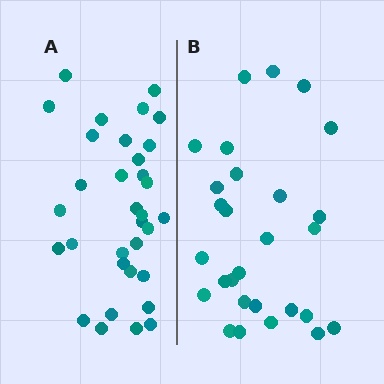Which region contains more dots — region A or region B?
Region A (the left region) has more dots.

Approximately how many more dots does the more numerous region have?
Region A has about 5 more dots than region B.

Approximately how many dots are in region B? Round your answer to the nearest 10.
About 30 dots. (The exact count is 28, which rounds to 30.)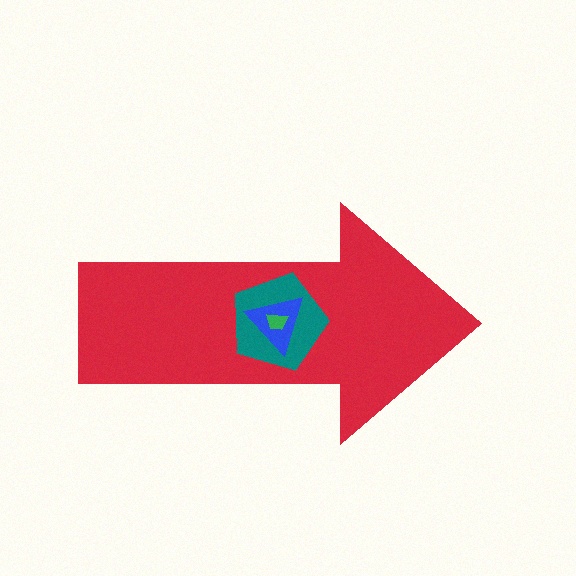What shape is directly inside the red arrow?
The teal pentagon.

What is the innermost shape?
The green trapezoid.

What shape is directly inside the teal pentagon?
The blue triangle.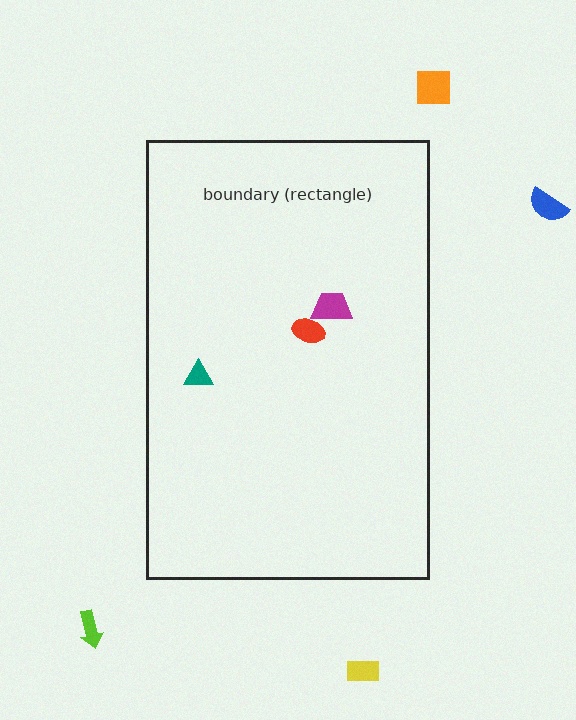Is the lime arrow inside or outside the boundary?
Outside.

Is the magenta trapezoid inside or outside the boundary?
Inside.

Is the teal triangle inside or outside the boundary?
Inside.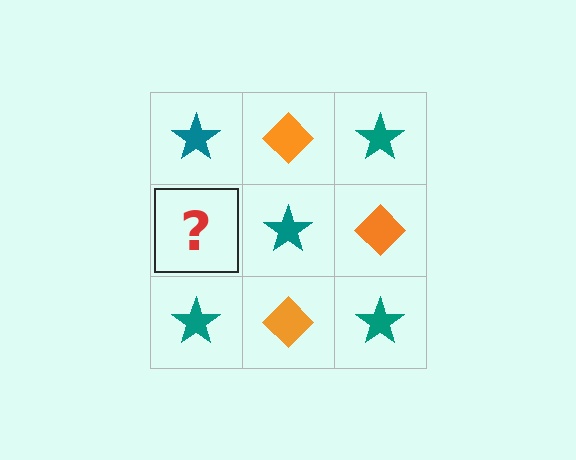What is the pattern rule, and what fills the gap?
The rule is that it alternates teal star and orange diamond in a checkerboard pattern. The gap should be filled with an orange diamond.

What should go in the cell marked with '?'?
The missing cell should contain an orange diamond.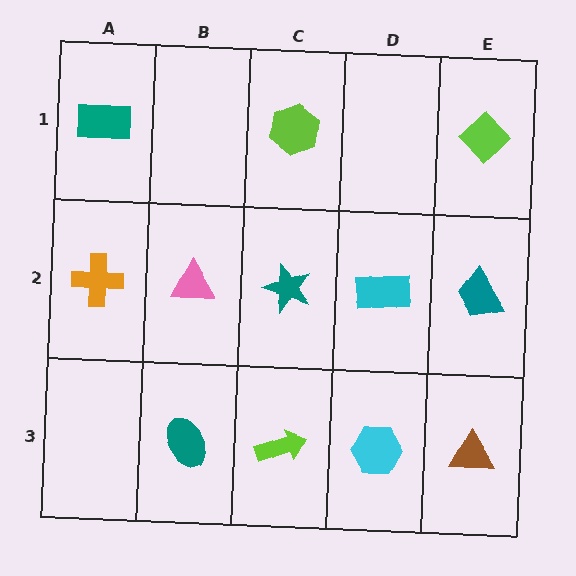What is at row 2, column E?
A teal trapezoid.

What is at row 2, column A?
An orange cross.